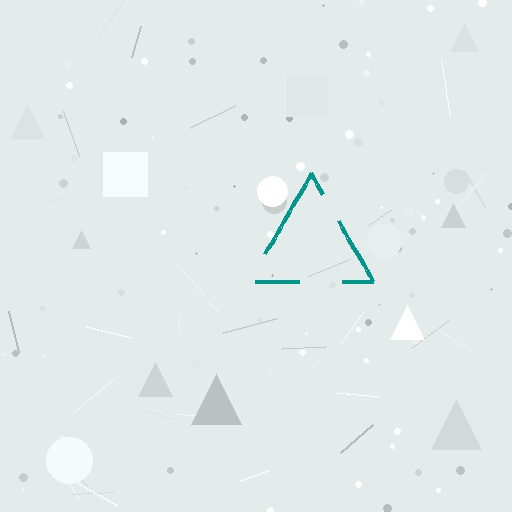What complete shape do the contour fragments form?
The contour fragments form a triangle.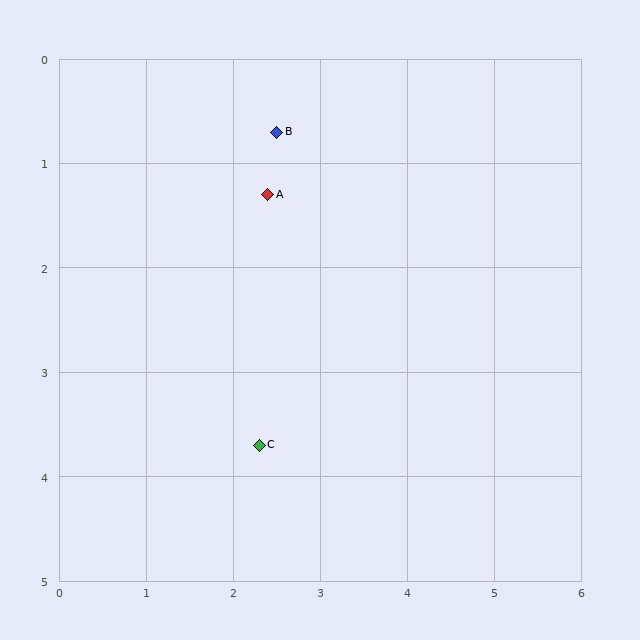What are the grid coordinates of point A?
Point A is at approximately (2.4, 1.3).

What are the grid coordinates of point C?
Point C is at approximately (2.3, 3.7).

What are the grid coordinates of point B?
Point B is at approximately (2.5, 0.7).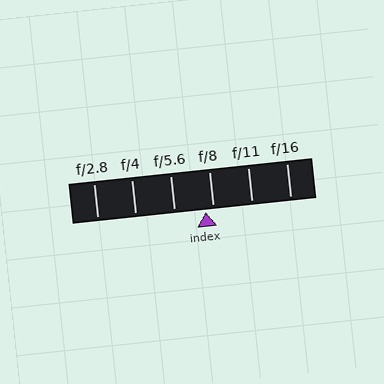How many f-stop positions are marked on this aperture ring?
There are 6 f-stop positions marked.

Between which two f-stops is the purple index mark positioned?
The index mark is between f/5.6 and f/8.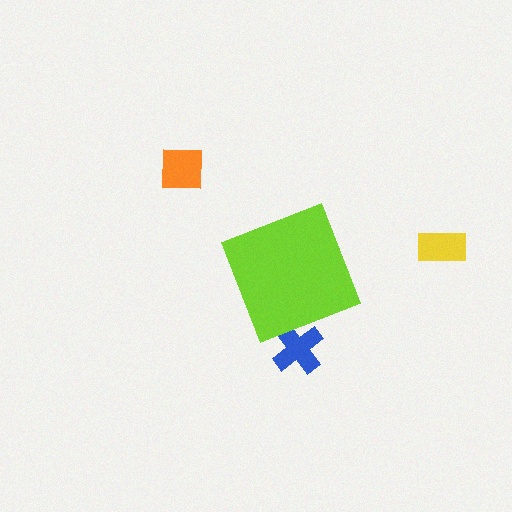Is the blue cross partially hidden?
Yes, the blue cross is partially hidden behind the lime diamond.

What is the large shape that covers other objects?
A lime diamond.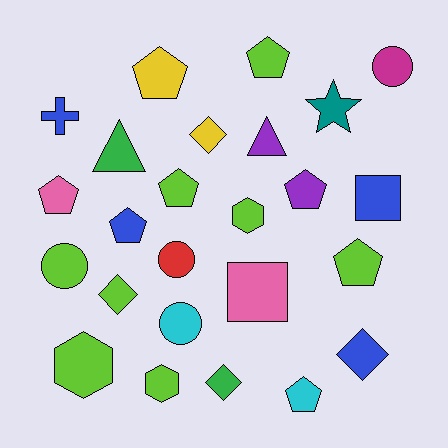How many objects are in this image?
There are 25 objects.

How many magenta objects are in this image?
There is 1 magenta object.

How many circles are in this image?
There are 4 circles.